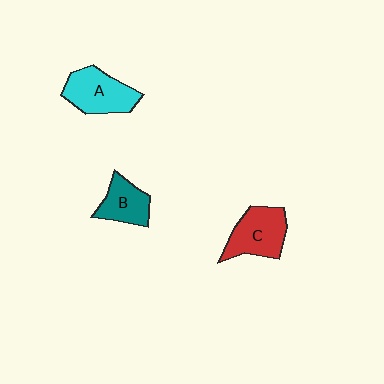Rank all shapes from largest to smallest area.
From largest to smallest: A (cyan), C (red), B (teal).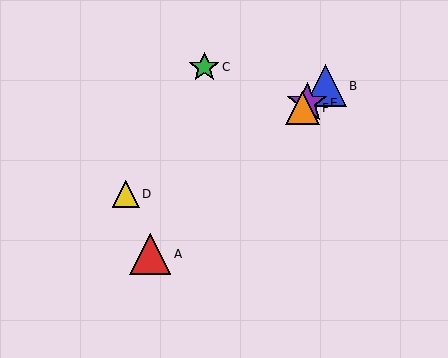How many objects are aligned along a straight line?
4 objects (A, B, E, F) are aligned along a straight line.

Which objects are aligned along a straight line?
Objects A, B, E, F are aligned along a straight line.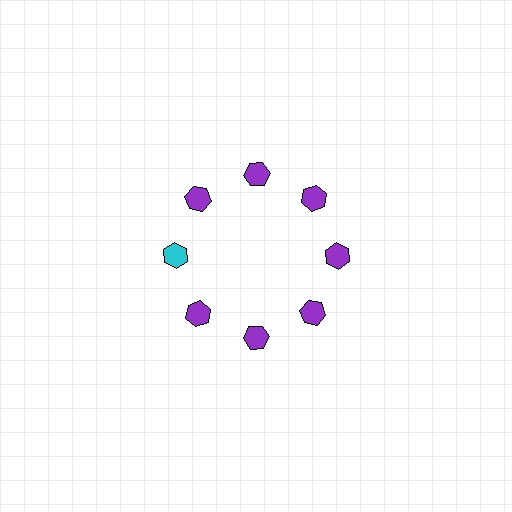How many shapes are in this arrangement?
There are 8 shapes arranged in a ring pattern.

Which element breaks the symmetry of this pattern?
The cyan hexagon at roughly the 9 o'clock position breaks the symmetry. All other shapes are purple hexagons.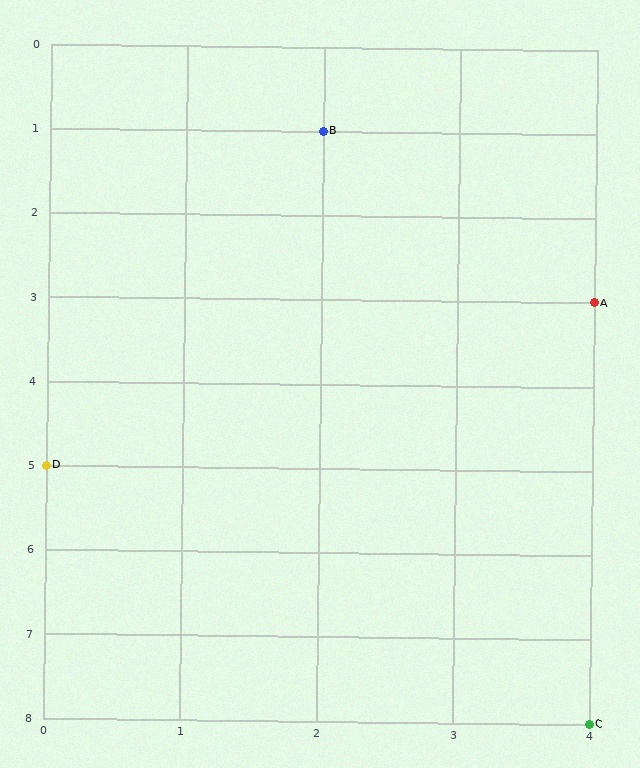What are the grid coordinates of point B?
Point B is at grid coordinates (2, 1).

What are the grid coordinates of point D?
Point D is at grid coordinates (0, 5).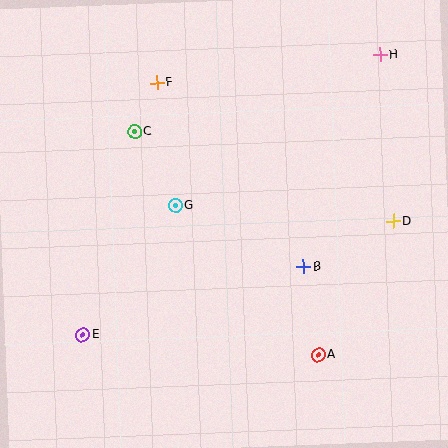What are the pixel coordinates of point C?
Point C is at (135, 132).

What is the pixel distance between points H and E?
The distance between H and E is 408 pixels.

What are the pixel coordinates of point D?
Point D is at (393, 222).